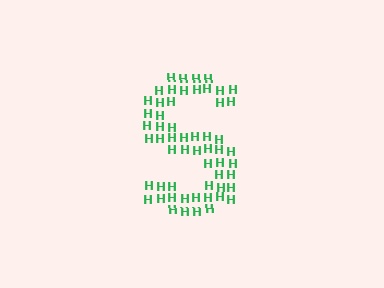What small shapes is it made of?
It is made of small letter H's.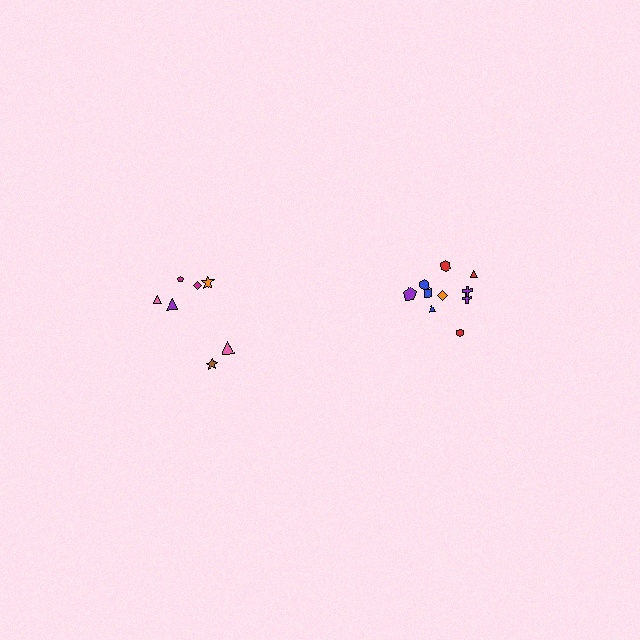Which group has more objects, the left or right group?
The right group.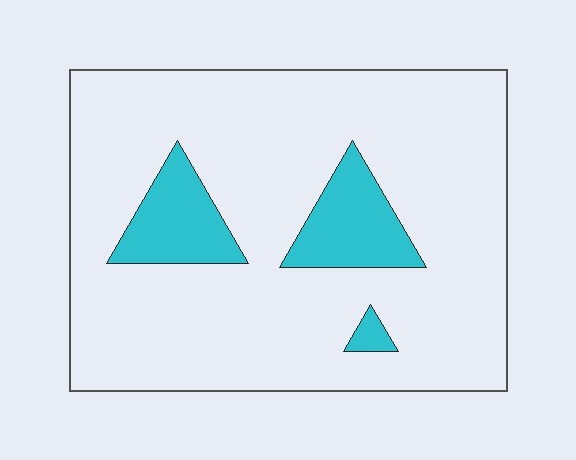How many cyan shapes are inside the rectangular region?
3.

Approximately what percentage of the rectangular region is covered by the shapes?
Approximately 15%.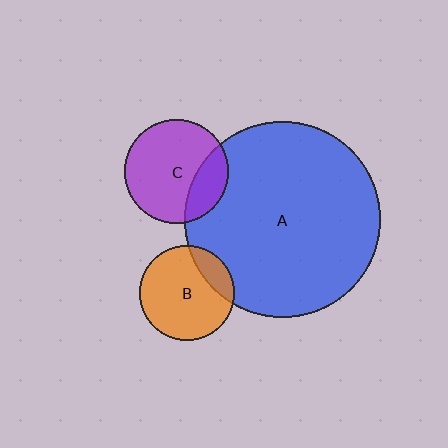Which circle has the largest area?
Circle A (blue).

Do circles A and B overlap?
Yes.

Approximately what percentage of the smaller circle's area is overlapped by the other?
Approximately 20%.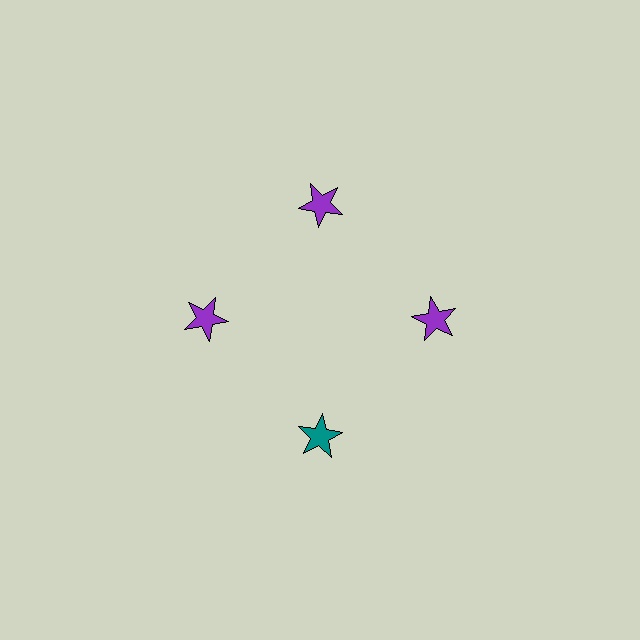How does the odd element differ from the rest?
It has a different color: teal instead of purple.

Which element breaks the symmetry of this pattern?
The teal star at roughly the 6 o'clock position breaks the symmetry. All other shapes are purple stars.